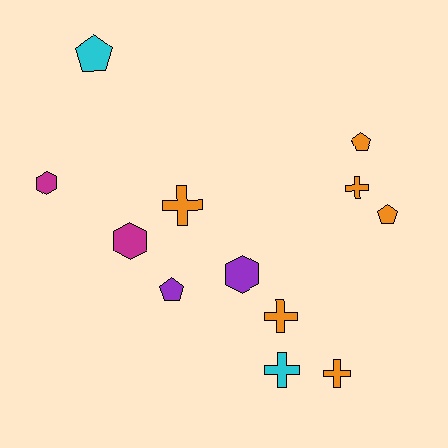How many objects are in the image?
There are 12 objects.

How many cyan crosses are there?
There is 1 cyan cross.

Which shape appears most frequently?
Cross, with 5 objects.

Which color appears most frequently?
Orange, with 6 objects.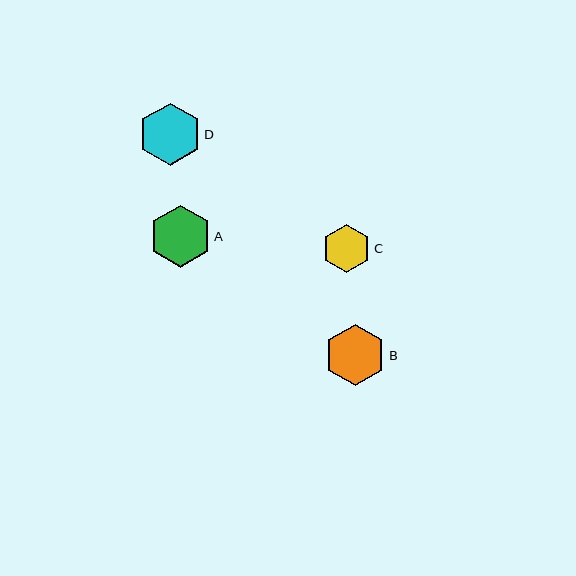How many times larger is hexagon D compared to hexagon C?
Hexagon D is approximately 1.3 times the size of hexagon C.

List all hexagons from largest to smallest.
From largest to smallest: A, D, B, C.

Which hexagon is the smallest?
Hexagon C is the smallest with a size of approximately 48 pixels.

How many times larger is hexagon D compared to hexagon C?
Hexagon D is approximately 1.3 times the size of hexagon C.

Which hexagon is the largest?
Hexagon A is the largest with a size of approximately 63 pixels.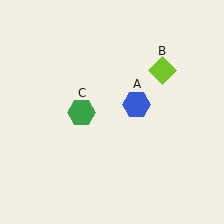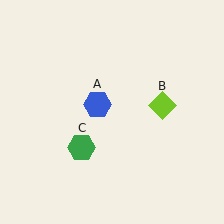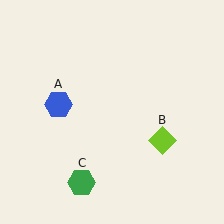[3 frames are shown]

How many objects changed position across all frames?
3 objects changed position: blue hexagon (object A), lime diamond (object B), green hexagon (object C).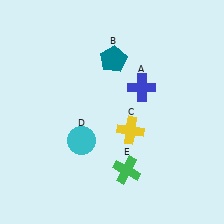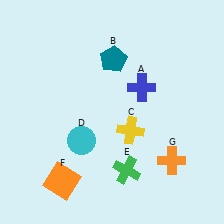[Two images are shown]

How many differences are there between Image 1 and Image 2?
There are 2 differences between the two images.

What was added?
An orange square (F), an orange cross (G) were added in Image 2.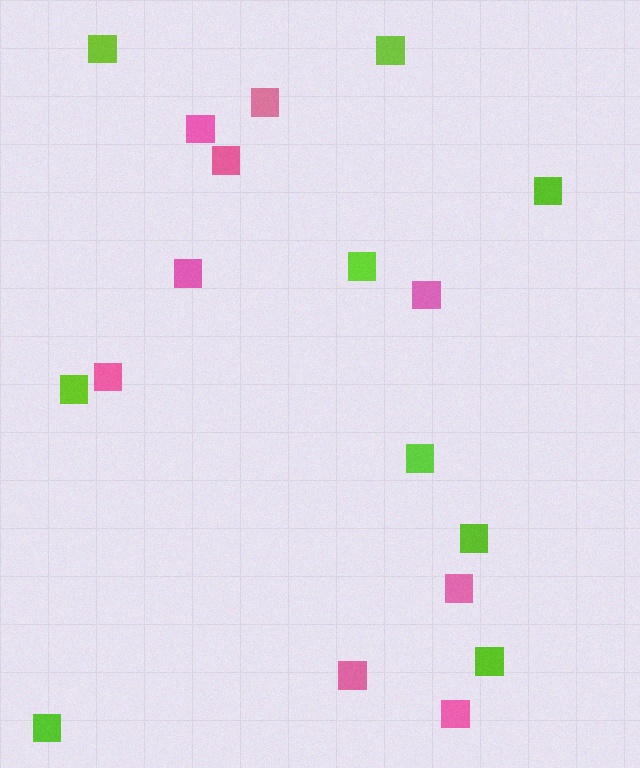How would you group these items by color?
There are 2 groups: one group of pink squares (9) and one group of lime squares (9).